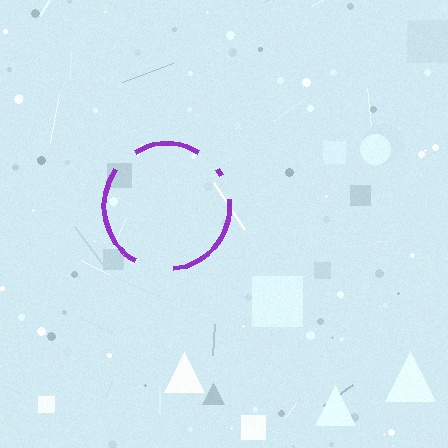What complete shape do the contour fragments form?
The contour fragments form a circle.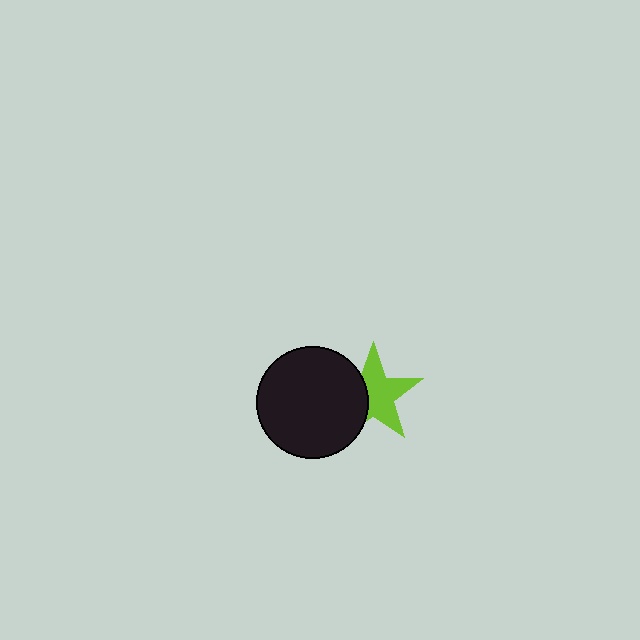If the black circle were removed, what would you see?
You would see the complete lime star.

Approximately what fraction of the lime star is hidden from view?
Roughly 37% of the lime star is hidden behind the black circle.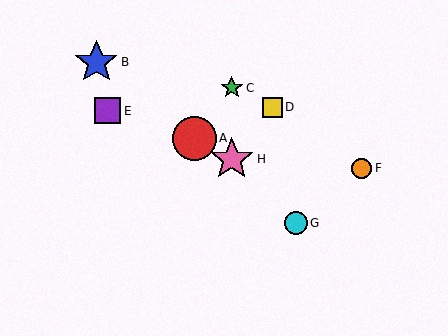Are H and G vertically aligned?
No, H is at x≈232 and G is at x≈296.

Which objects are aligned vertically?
Objects C, H are aligned vertically.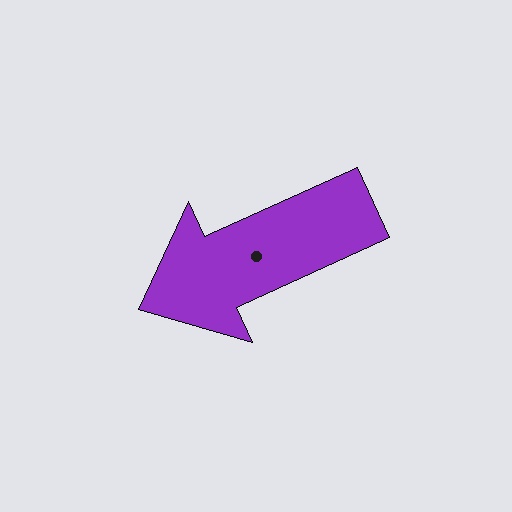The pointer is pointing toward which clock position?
Roughly 8 o'clock.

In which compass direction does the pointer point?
Southwest.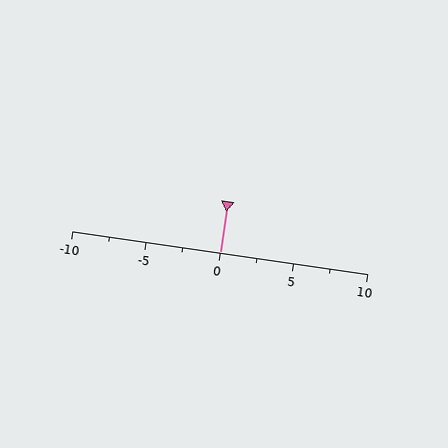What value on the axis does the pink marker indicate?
The marker indicates approximately 0.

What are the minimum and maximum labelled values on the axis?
The axis runs from -10 to 10.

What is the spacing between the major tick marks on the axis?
The major ticks are spaced 5 apart.